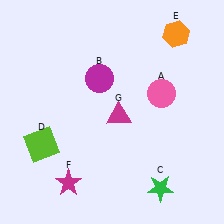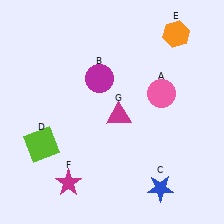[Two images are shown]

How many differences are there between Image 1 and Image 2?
There is 1 difference between the two images.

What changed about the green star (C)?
In Image 1, C is green. In Image 2, it changed to blue.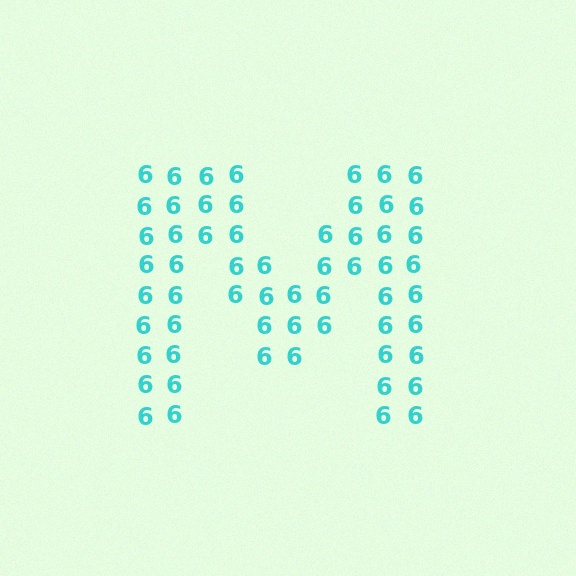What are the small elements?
The small elements are digit 6's.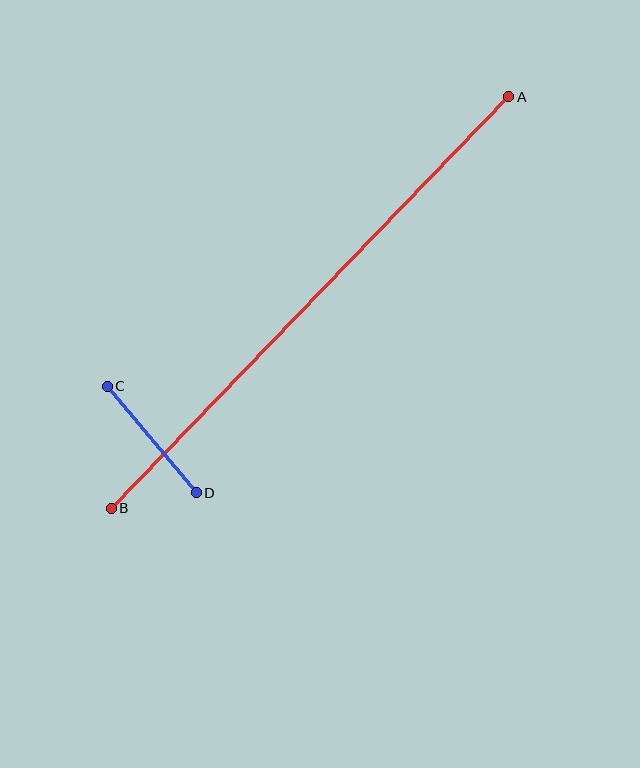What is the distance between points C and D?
The distance is approximately 139 pixels.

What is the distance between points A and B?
The distance is approximately 572 pixels.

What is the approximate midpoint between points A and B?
The midpoint is at approximately (310, 303) pixels.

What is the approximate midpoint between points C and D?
The midpoint is at approximately (152, 440) pixels.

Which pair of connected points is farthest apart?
Points A and B are farthest apart.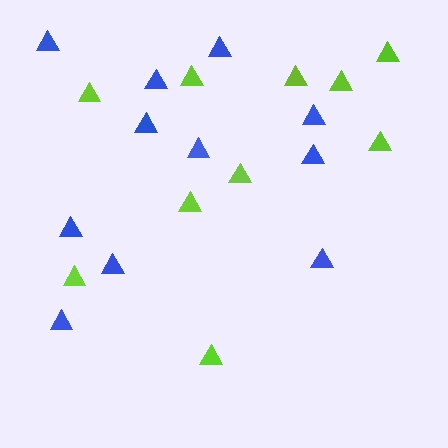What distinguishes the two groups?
There are 2 groups: one group of blue triangles (11) and one group of lime triangles (10).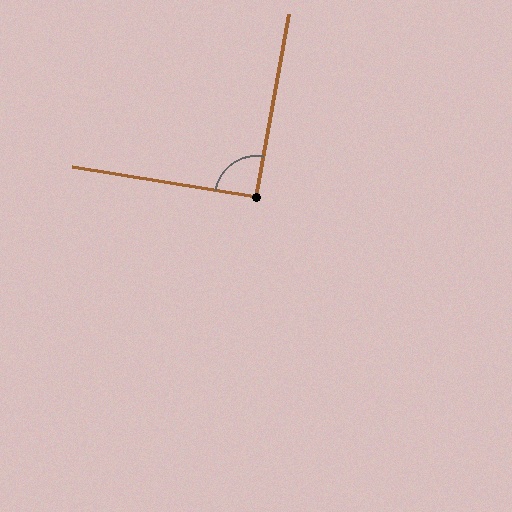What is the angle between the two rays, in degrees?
Approximately 91 degrees.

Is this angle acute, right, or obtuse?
It is approximately a right angle.